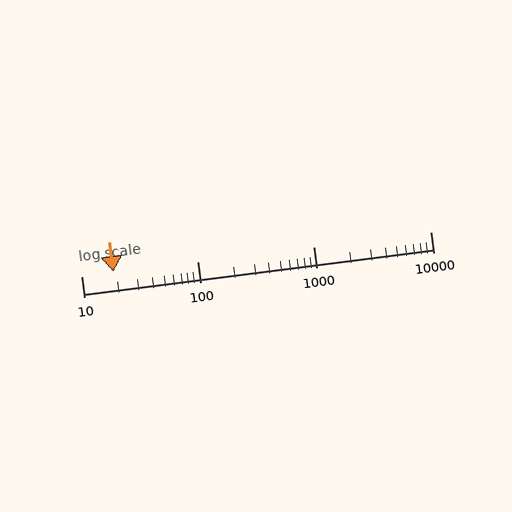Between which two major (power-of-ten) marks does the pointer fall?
The pointer is between 10 and 100.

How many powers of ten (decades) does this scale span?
The scale spans 3 decades, from 10 to 10000.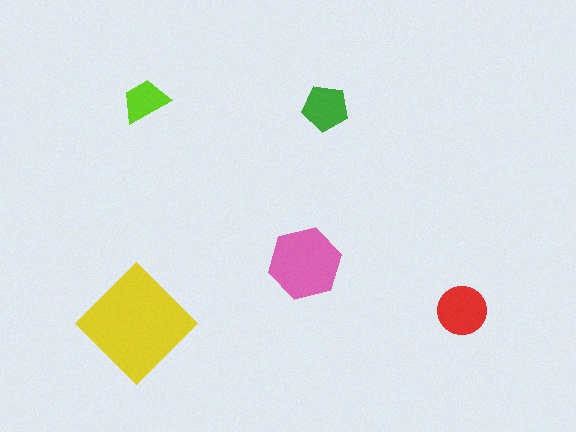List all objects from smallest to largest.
The lime trapezoid, the green pentagon, the red circle, the pink hexagon, the yellow diamond.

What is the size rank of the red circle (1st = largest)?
3rd.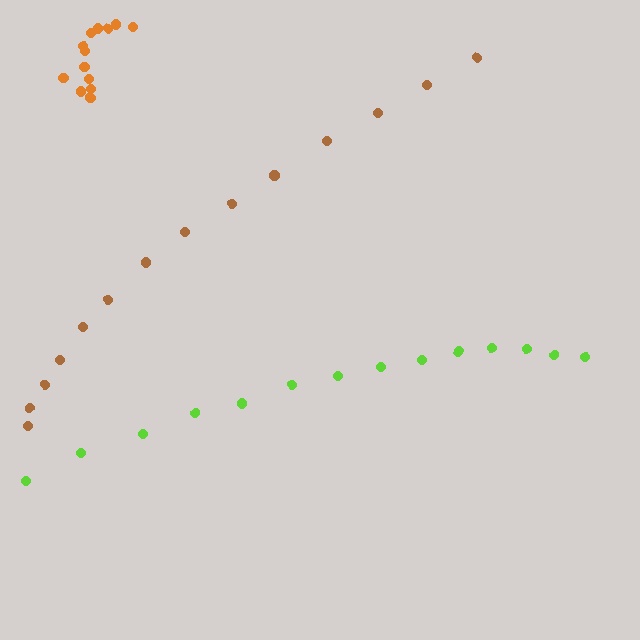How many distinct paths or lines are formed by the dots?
There are 3 distinct paths.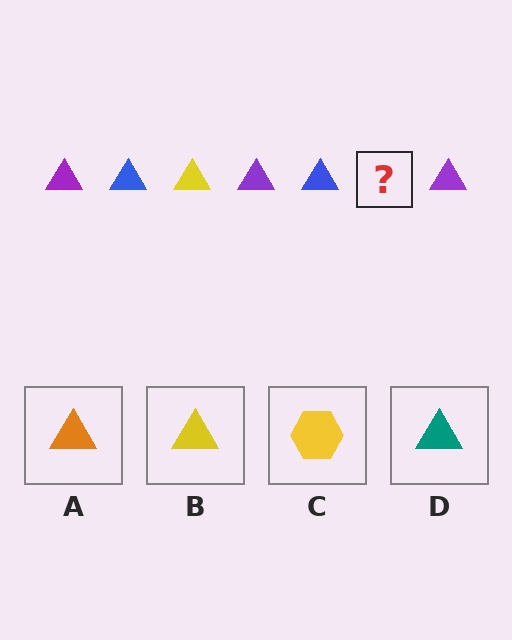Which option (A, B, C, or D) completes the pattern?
B.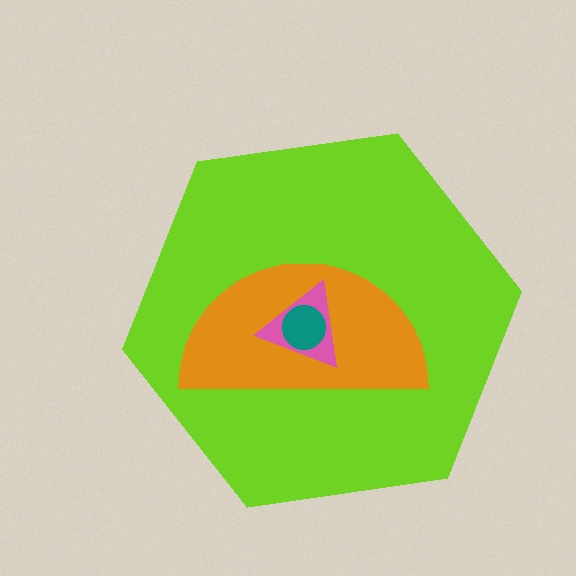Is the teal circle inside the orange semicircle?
Yes.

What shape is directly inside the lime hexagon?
The orange semicircle.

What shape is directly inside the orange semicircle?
The pink triangle.